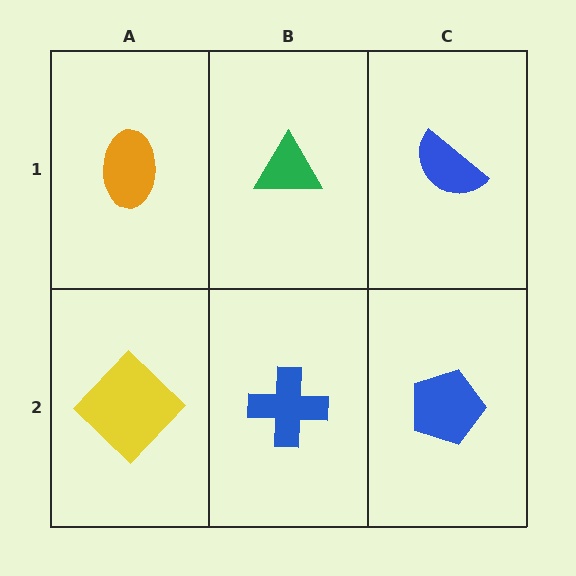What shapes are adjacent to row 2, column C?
A blue semicircle (row 1, column C), a blue cross (row 2, column B).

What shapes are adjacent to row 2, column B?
A green triangle (row 1, column B), a yellow diamond (row 2, column A), a blue pentagon (row 2, column C).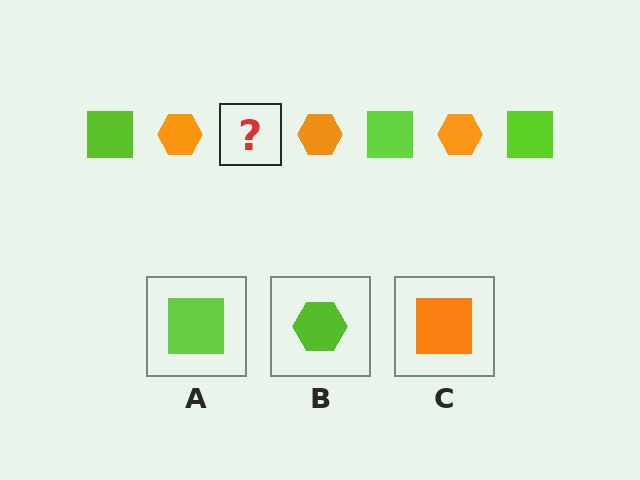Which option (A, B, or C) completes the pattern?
A.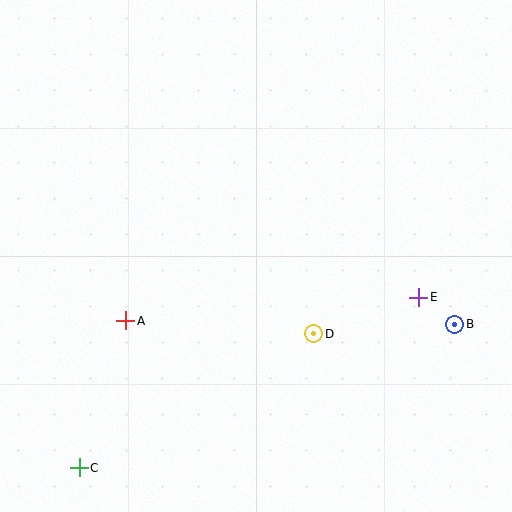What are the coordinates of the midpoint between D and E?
The midpoint between D and E is at (366, 315).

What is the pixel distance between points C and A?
The distance between C and A is 154 pixels.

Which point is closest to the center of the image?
Point D at (314, 334) is closest to the center.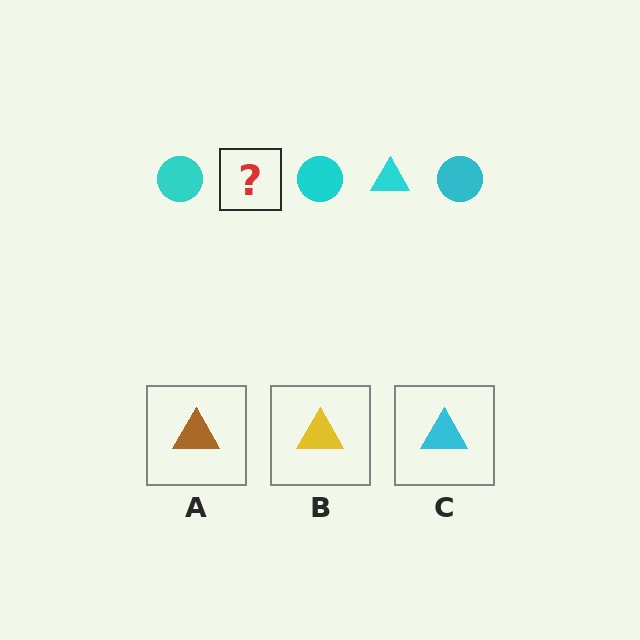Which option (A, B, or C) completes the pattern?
C.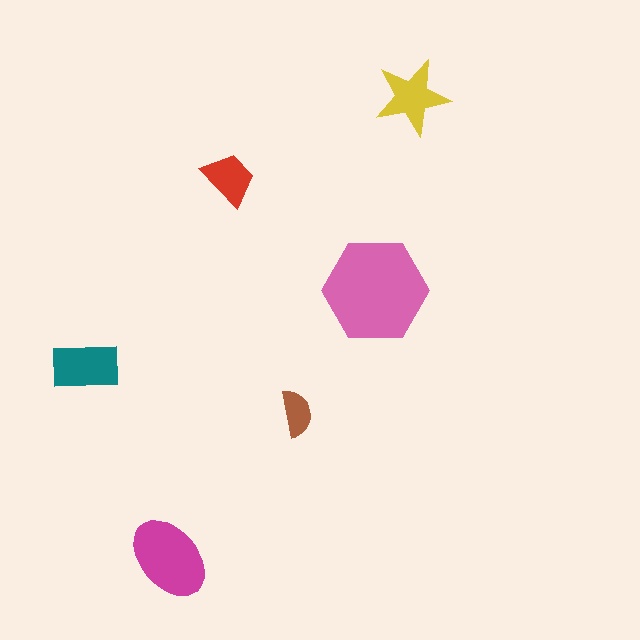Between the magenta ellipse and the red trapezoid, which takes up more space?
The magenta ellipse.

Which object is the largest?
The pink hexagon.